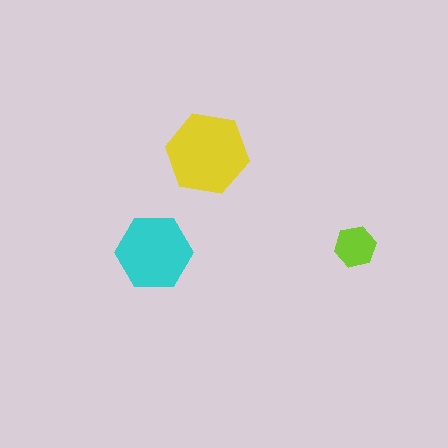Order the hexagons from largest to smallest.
the yellow one, the cyan one, the lime one.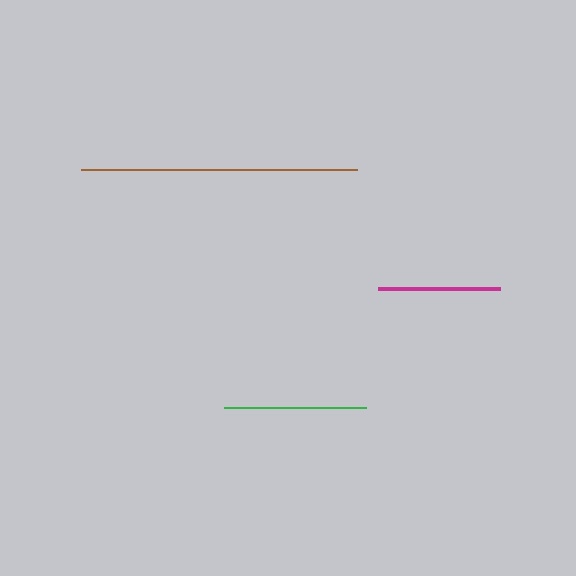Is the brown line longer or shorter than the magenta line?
The brown line is longer than the magenta line.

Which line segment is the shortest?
The magenta line is the shortest at approximately 122 pixels.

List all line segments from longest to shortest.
From longest to shortest: brown, green, magenta.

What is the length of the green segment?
The green segment is approximately 141 pixels long.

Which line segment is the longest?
The brown line is the longest at approximately 276 pixels.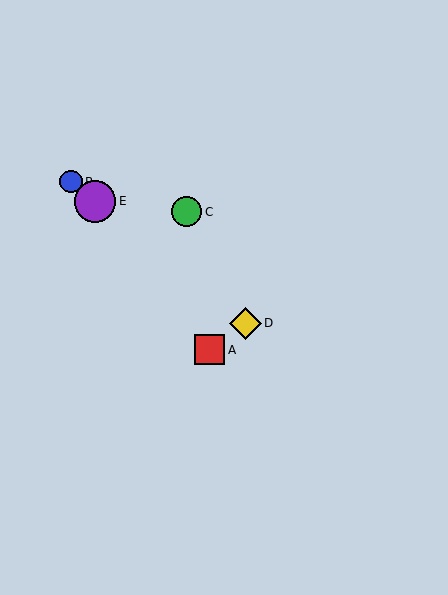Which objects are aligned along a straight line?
Objects B, D, E are aligned along a straight line.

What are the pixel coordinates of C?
Object C is at (186, 212).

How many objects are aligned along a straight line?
3 objects (B, D, E) are aligned along a straight line.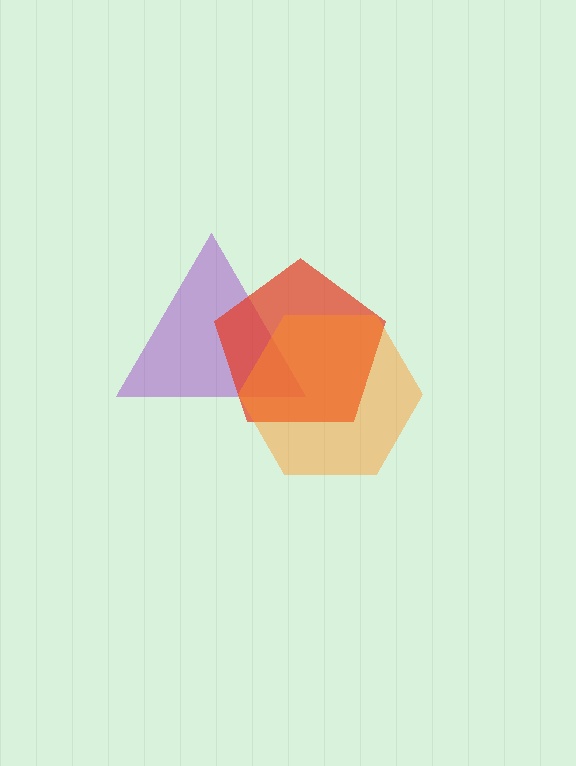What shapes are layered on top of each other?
The layered shapes are: a purple triangle, a red pentagon, an orange hexagon.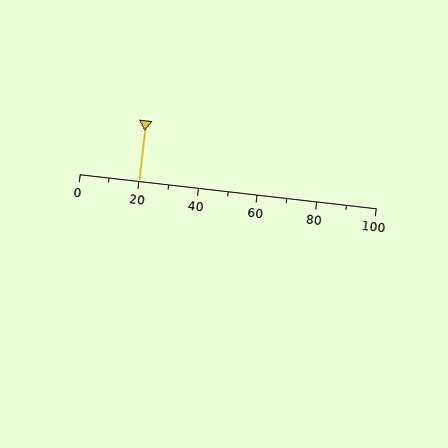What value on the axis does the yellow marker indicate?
The marker indicates approximately 20.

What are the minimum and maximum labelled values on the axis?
The axis runs from 0 to 100.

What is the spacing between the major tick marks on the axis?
The major ticks are spaced 20 apart.